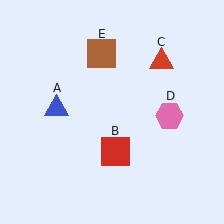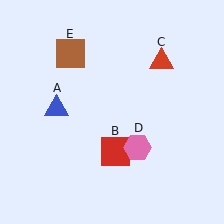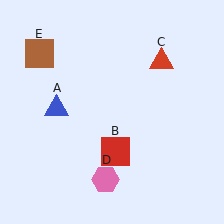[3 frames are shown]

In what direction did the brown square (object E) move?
The brown square (object E) moved left.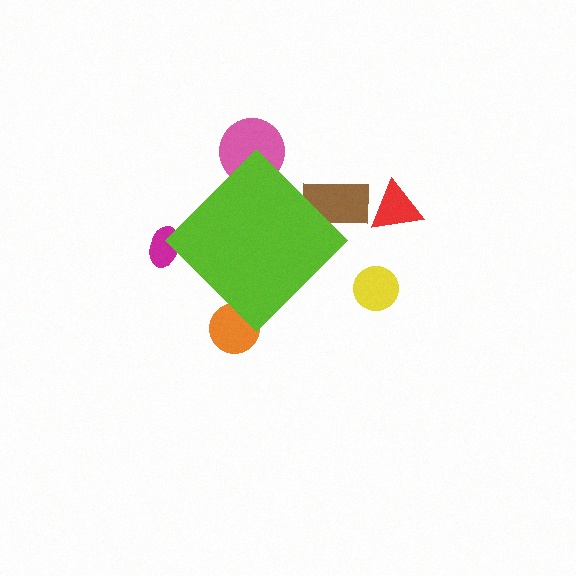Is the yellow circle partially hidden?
No, the yellow circle is fully visible.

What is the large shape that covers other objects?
A lime diamond.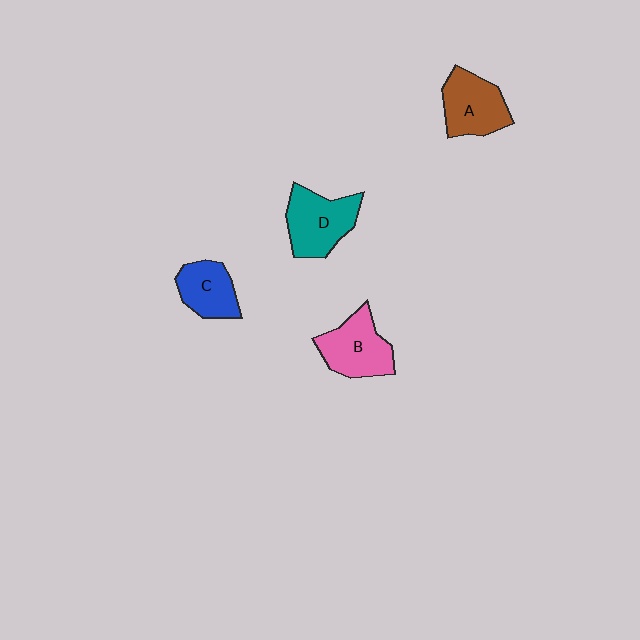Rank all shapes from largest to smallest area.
From largest to smallest: D (teal), B (pink), A (brown), C (blue).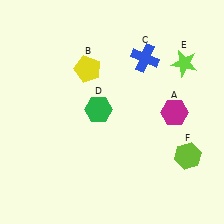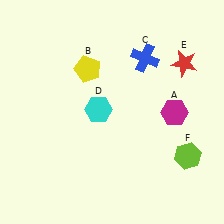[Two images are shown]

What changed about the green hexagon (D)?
In Image 1, D is green. In Image 2, it changed to cyan.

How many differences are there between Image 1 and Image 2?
There are 2 differences between the two images.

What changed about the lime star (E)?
In Image 1, E is lime. In Image 2, it changed to red.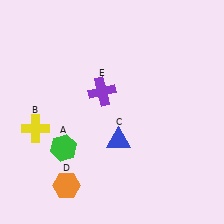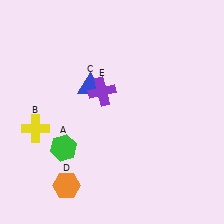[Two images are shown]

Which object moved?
The blue triangle (C) moved up.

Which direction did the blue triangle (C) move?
The blue triangle (C) moved up.